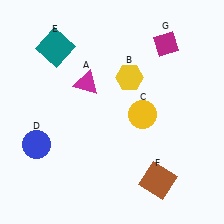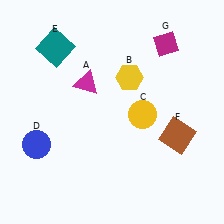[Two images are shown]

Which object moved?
The brown square (F) moved up.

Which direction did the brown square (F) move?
The brown square (F) moved up.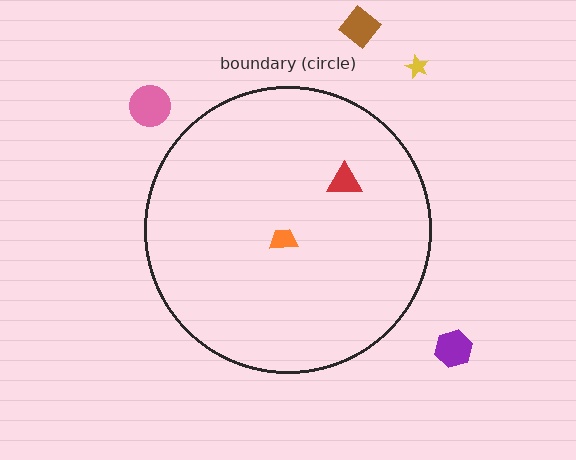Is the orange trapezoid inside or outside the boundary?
Inside.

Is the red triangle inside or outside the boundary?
Inside.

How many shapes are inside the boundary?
2 inside, 4 outside.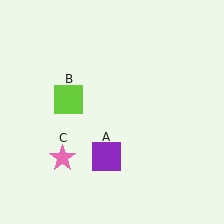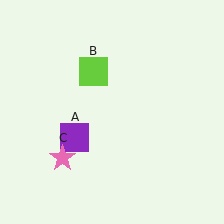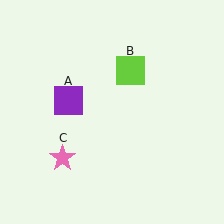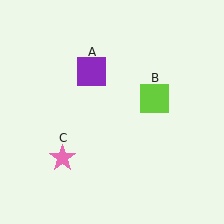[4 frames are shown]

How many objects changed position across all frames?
2 objects changed position: purple square (object A), lime square (object B).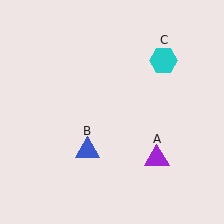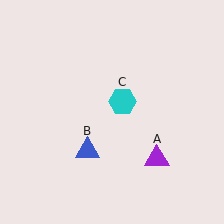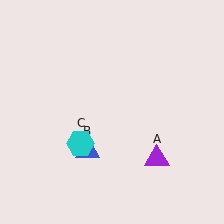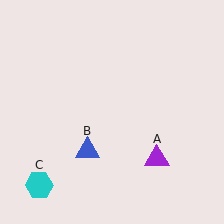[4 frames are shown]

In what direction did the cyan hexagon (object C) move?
The cyan hexagon (object C) moved down and to the left.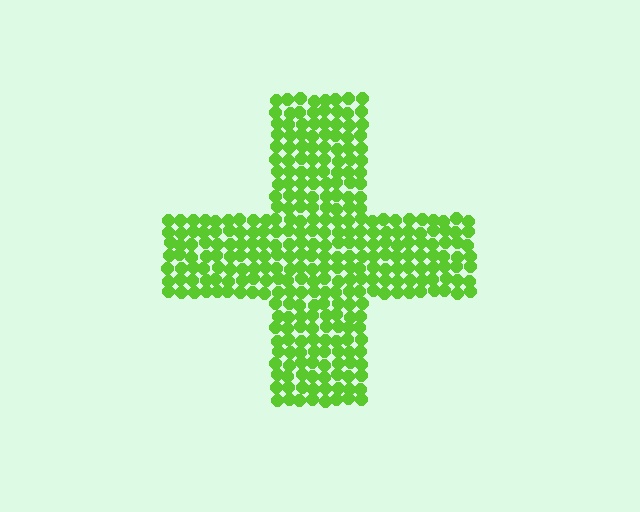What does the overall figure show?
The overall figure shows a cross.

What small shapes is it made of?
It is made of small circles.